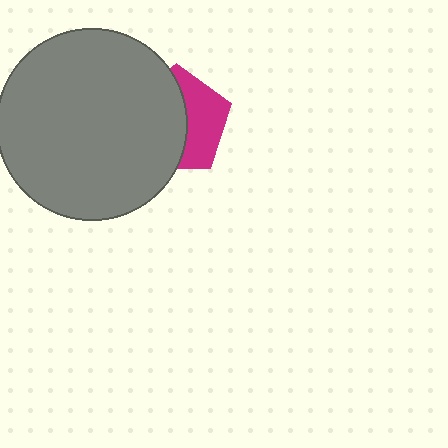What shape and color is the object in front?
The object in front is a gray circle.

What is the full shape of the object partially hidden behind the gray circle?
The partially hidden object is a magenta pentagon.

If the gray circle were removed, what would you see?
You would see the complete magenta pentagon.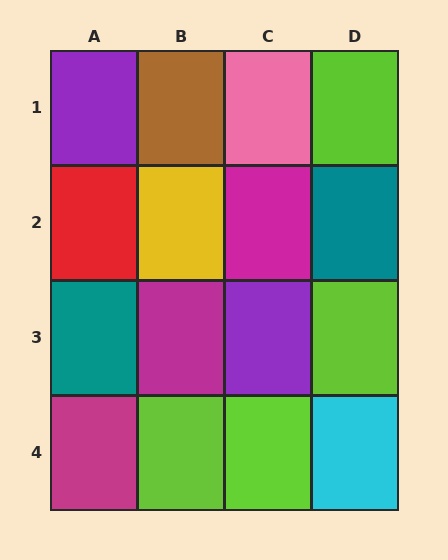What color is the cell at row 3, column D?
Lime.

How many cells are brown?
1 cell is brown.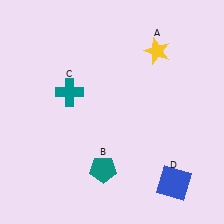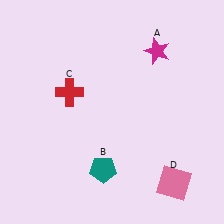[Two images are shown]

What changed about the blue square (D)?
In Image 1, D is blue. In Image 2, it changed to pink.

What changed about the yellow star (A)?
In Image 1, A is yellow. In Image 2, it changed to magenta.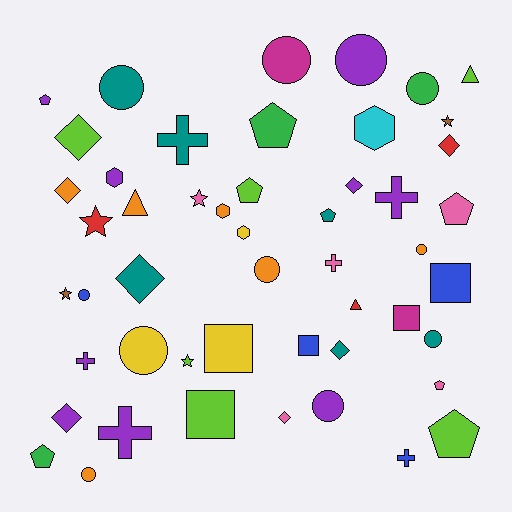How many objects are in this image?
There are 50 objects.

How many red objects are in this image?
There are 3 red objects.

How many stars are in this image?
There are 5 stars.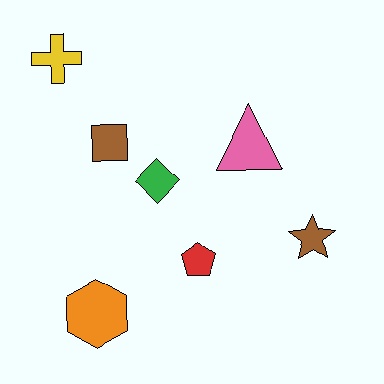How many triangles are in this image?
There is 1 triangle.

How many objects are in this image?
There are 7 objects.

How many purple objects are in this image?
There are no purple objects.